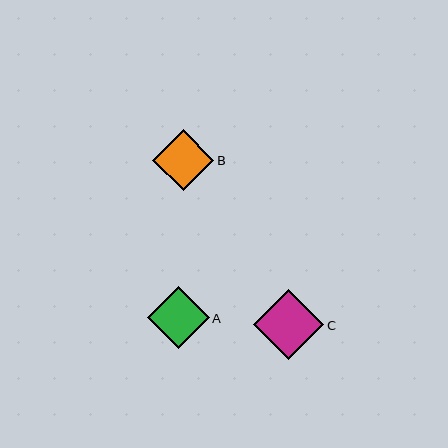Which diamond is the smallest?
Diamond B is the smallest with a size of approximately 61 pixels.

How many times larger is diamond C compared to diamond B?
Diamond C is approximately 1.1 times the size of diamond B.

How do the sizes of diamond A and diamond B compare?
Diamond A and diamond B are approximately the same size.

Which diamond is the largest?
Diamond C is the largest with a size of approximately 70 pixels.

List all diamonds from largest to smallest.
From largest to smallest: C, A, B.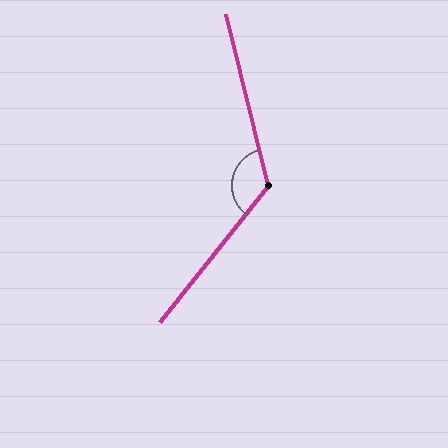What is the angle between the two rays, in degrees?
Approximately 128 degrees.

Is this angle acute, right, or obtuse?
It is obtuse.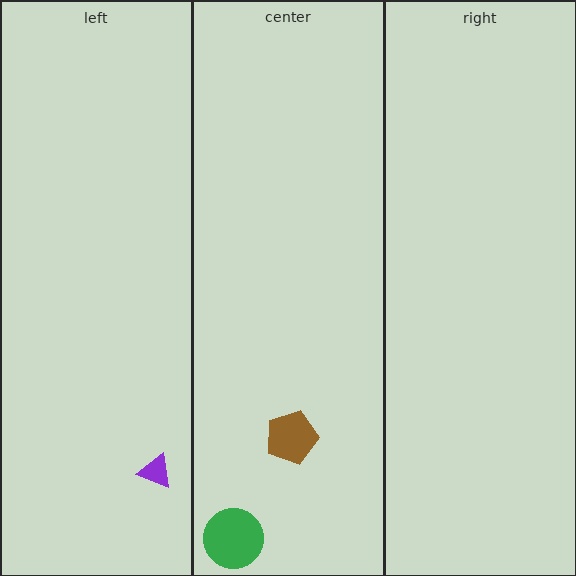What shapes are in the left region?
The purple triangle.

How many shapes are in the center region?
2.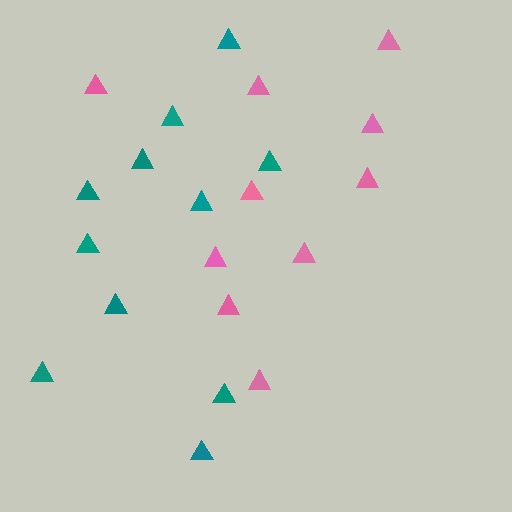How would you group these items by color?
There are 2 groups: one group of pink triangles (10) and one group of teal triangles (11).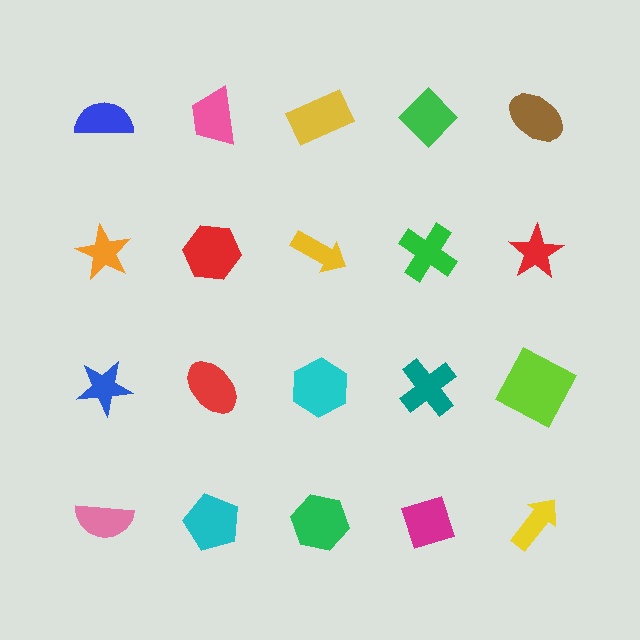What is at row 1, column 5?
A brown ellipse.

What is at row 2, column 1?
An orange star.